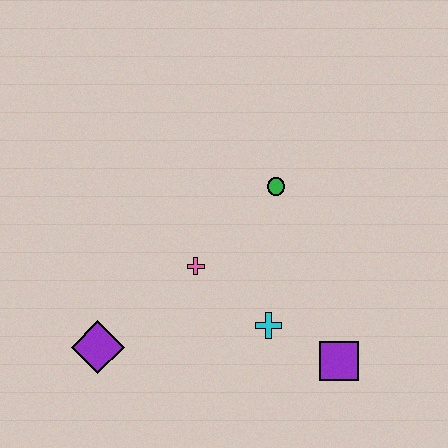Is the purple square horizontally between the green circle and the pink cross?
No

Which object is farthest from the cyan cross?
The purple diamond is farthest from the cyan cross.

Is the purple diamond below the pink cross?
Yes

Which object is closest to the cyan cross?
The purple square is closest to the cyan cross.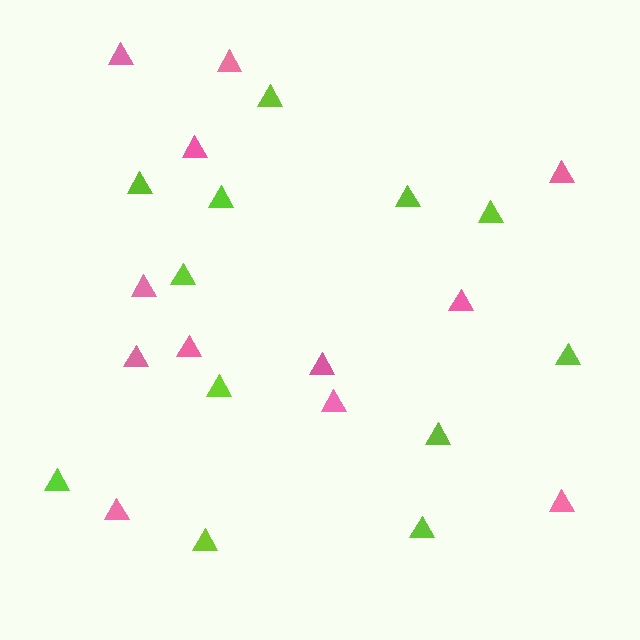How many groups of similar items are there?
There are 2 groups: one group of lime triangles (12) and one group of pink triangles (12).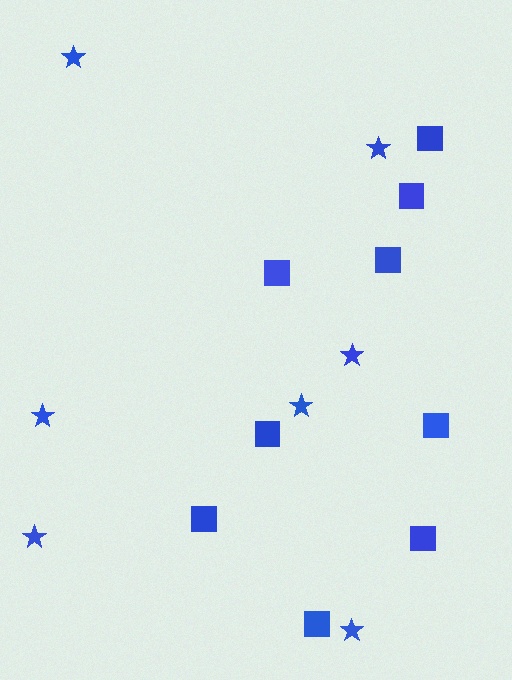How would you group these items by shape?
There are 2 groups: one group of squares (9) and one group of stars (7).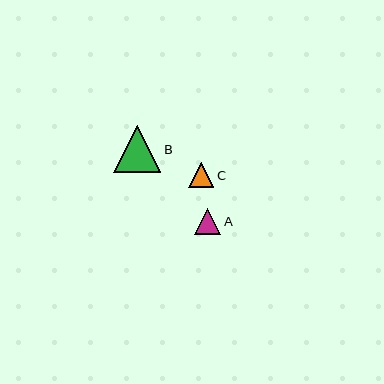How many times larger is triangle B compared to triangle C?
Triangle B is approximately 1.9 times the size of triangle C.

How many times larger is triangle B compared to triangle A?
Triangle B is approximately 1.8 times the size of triangle A.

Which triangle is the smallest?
Triangle C is the smallest with a size of approximately 25 pixels.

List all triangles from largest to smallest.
From largest to smallest: B, A, C.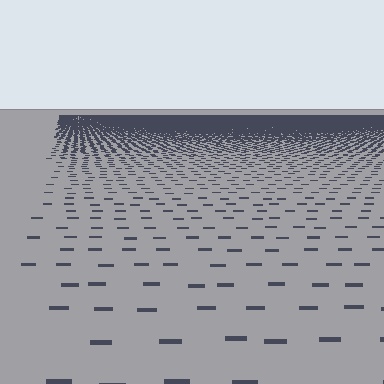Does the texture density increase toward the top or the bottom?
Density increases toward the top.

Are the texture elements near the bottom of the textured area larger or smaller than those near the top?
Larger. Near the bottom, elements are closer to the viewer and appear at a bigger on-screen size.